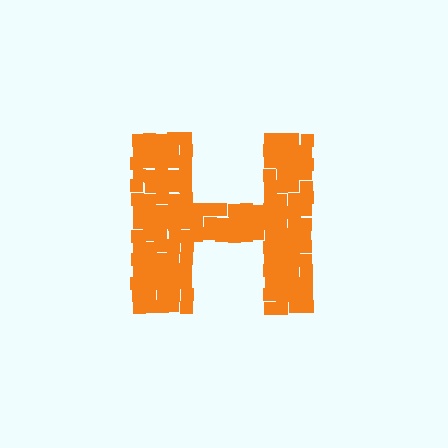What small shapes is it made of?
It is made of small squares.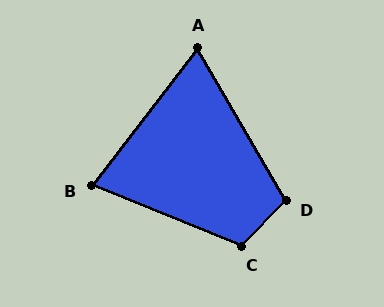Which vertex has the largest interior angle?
C, at approximately 112 degrees.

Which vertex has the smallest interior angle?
A, at approximately 68 degrees.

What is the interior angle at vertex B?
Approximately 75 degrees (acute).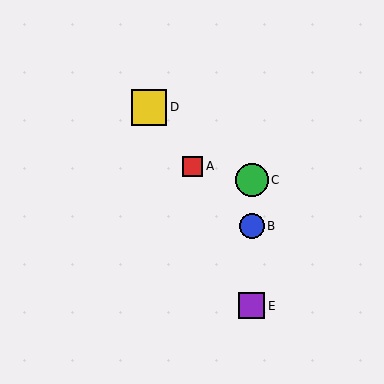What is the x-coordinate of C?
Object C is at x≈252.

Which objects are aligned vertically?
Objects B, C, E are aligned vertically.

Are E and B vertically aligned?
Yes, both are at x≈252.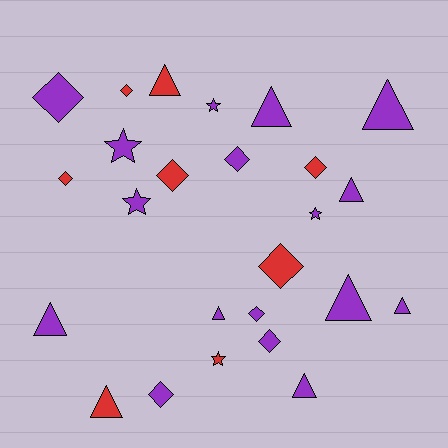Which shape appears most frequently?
Triangle, with 10 objects.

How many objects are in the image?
There are 25 objects.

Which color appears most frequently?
Purple, with 17 objects.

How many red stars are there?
There is 1 red star.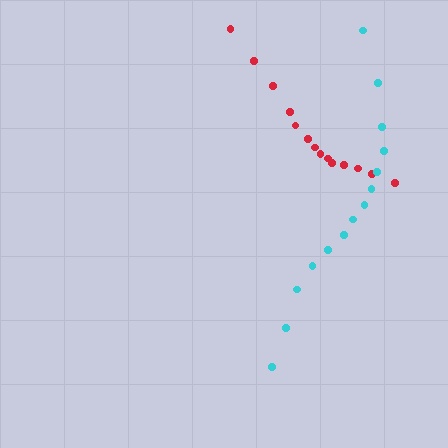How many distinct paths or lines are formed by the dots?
There are 2 distinct paths.